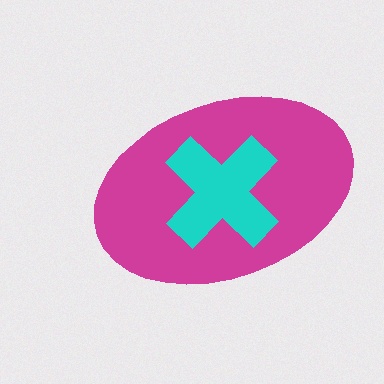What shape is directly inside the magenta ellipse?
The cyan cross.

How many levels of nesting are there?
2.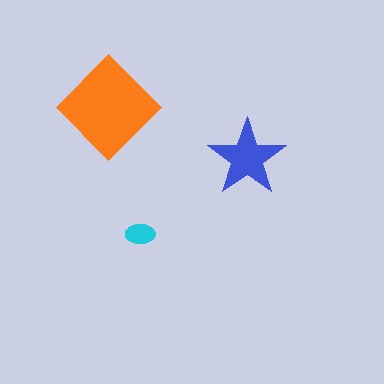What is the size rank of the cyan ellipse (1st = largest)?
3rd.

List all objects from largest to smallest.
The orange diamond, the blue star, the cyan ellipse.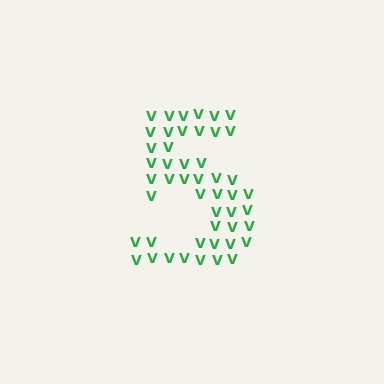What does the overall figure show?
The overall figure shows the digit 5.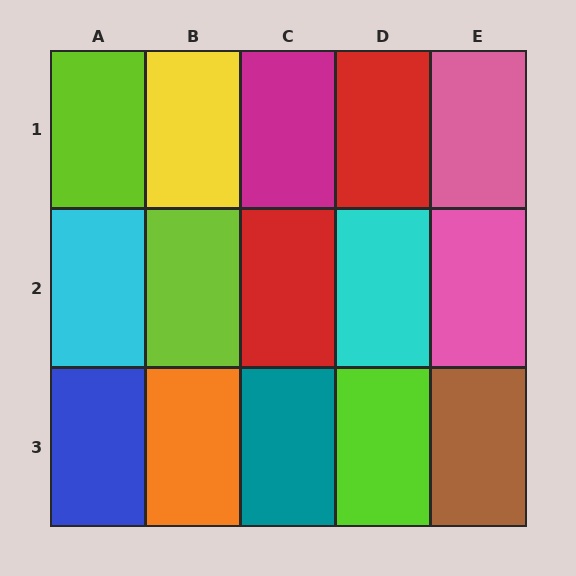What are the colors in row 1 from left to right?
Lime, yellow, magenta, red, pink.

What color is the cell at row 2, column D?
Cyan.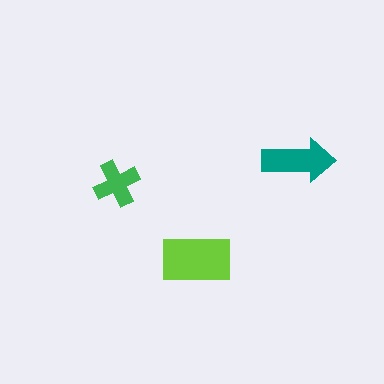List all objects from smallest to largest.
The green cross, the teal arrow, the lime rectangle.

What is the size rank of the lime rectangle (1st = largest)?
1st.